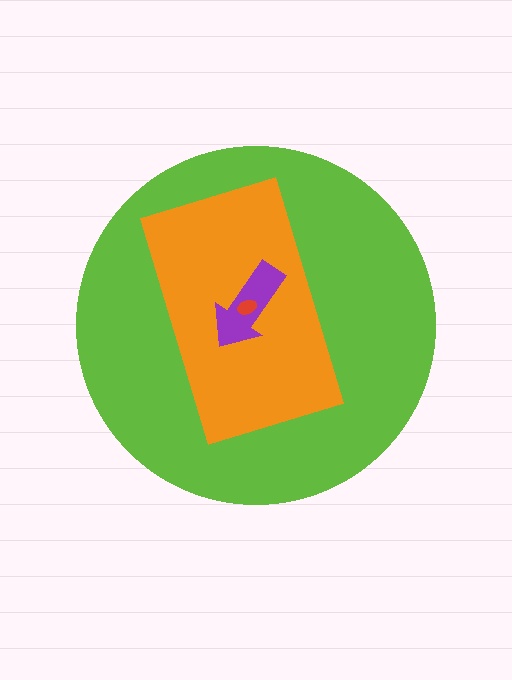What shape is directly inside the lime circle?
The orange rectangle.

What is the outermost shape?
The lime circle.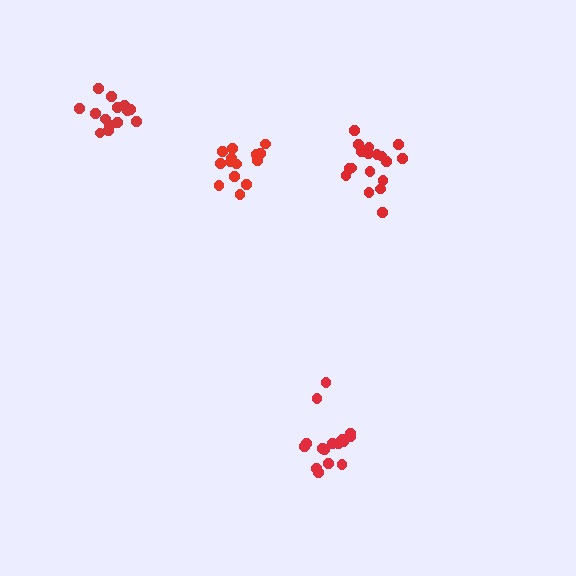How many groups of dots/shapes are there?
There are 4 groups.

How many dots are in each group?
Group 1: 15 dots, Group 2: 14 dots, Group 3: 16 dots, Group 4: 18 dots (63 total).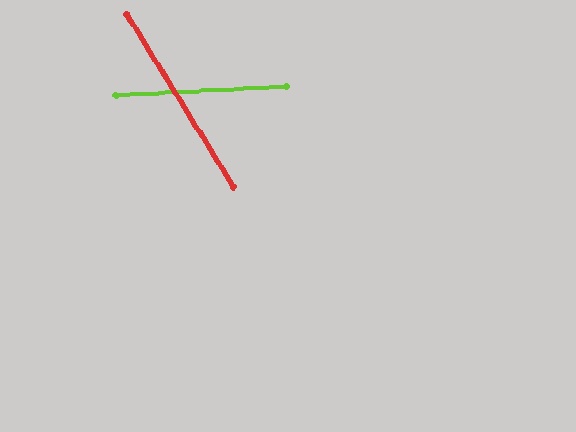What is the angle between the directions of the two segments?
Approximately 61 degrees.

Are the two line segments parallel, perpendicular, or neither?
Neither parallel nor perpendicular — they differ by about 61°.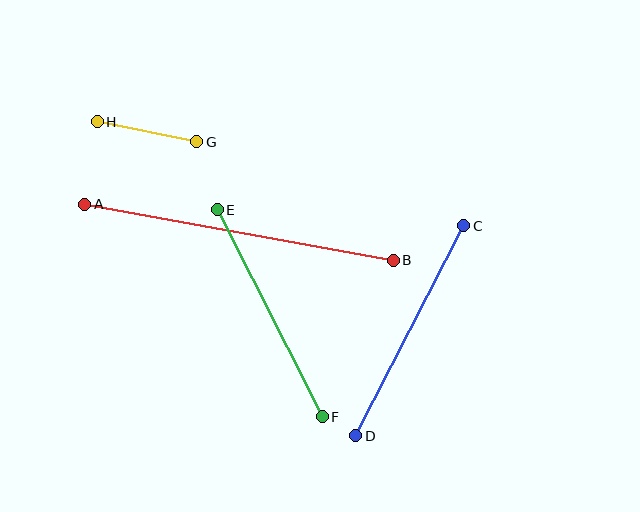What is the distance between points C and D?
The distance is approximately 236 pixels.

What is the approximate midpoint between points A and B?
The midpoint is at approximately (239, 232) pixels.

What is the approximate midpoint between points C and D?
The midpoint is at approximately (410, 331) pixels.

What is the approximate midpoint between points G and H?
The midpoint is at approximately (147, 132) pixels.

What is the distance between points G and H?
The distance is approximately 102 pixels.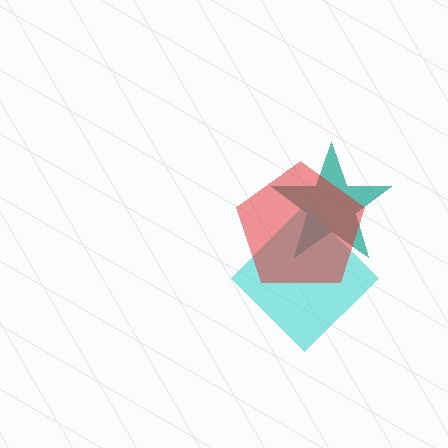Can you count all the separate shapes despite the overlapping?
Yes, there are 3 separate shapes.